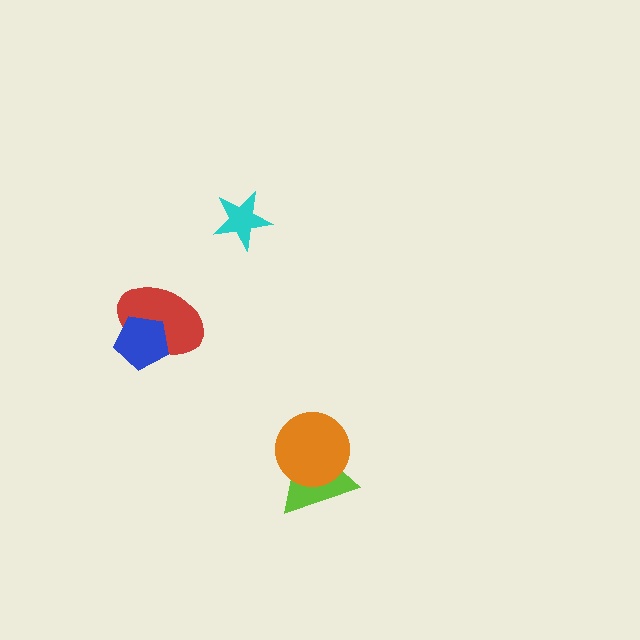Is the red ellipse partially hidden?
Yes, it is partially covered by another shape.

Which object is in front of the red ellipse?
The blue pentagon is in front of the red ellipse.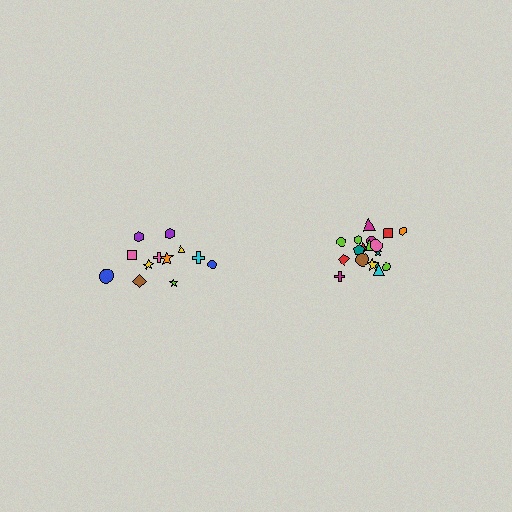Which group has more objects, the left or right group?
The right group.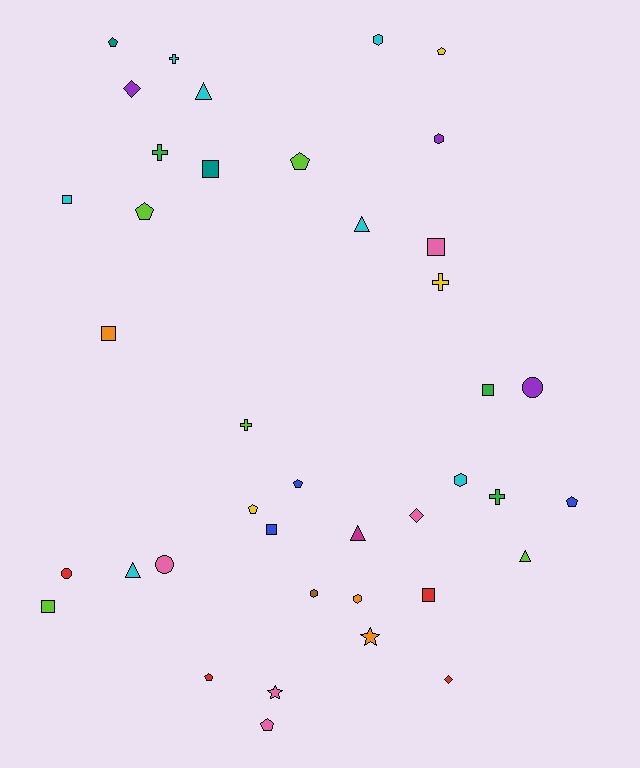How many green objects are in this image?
There are 3 green objects.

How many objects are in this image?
There are 40 objects.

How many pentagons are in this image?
There are 9 pentagons.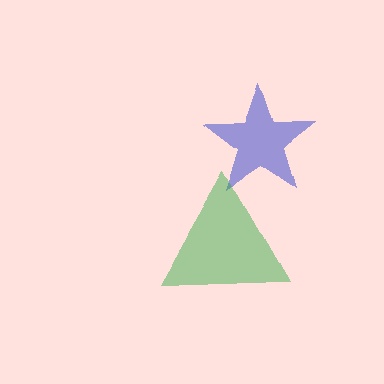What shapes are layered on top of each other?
The layered shapes are: a blue star, a green triangle.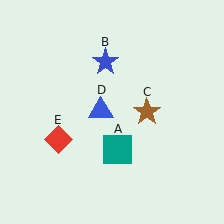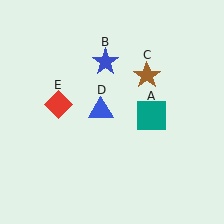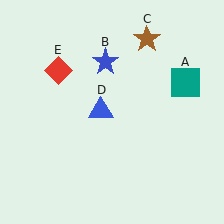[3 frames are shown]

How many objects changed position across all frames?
3 objects changed position: teal square (object A), brown star (object C), red diamond (object E).